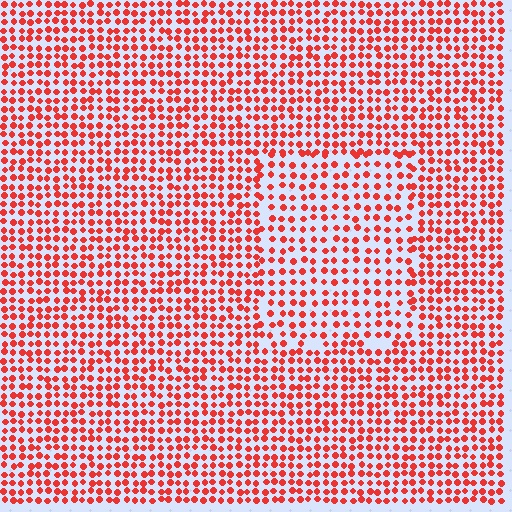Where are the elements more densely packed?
The elements are more densely packed outside the rectangle boundary.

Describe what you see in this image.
The image contains small red elements arranged at two different densities. A rectangle-shaped region is visible where the elements are less densely packed than the surrounding area.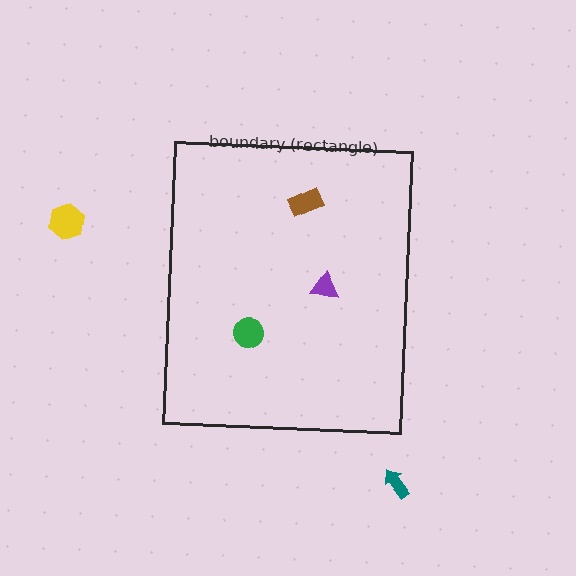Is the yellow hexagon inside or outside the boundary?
Outside.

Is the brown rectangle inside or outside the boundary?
Inside.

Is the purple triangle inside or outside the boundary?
Inside.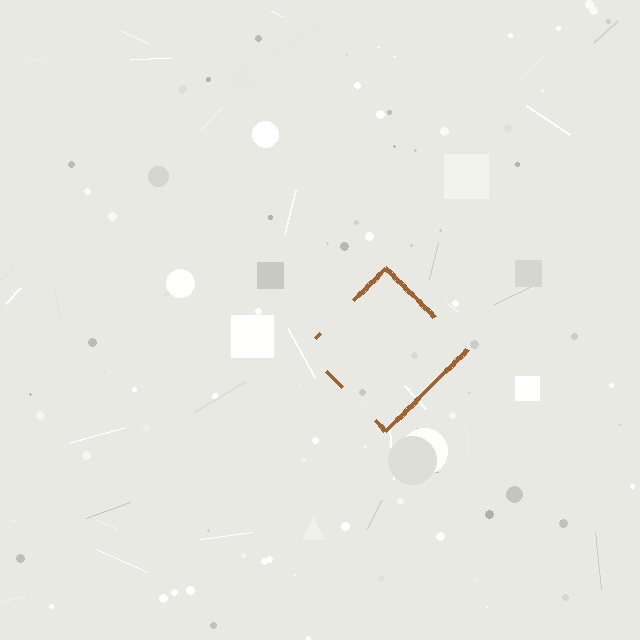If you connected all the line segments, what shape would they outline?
They would outline a diamond.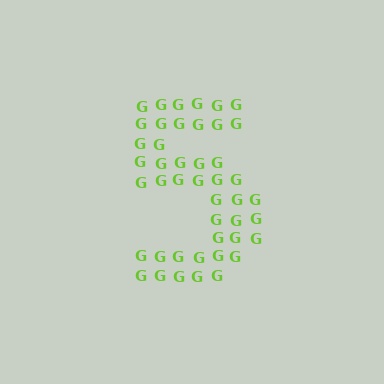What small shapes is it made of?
It is made of small letter G's.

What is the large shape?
The large shape is the digit 5.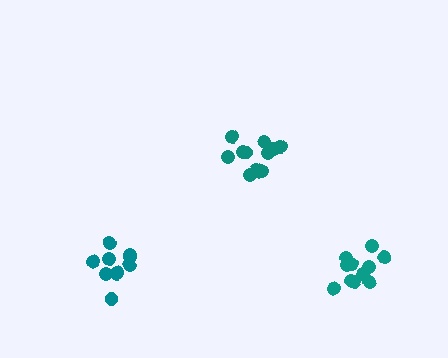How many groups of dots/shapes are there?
There are 3 groups.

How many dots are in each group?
Group 1: 12 dots, Group 2: 11 dots, Group 3: 10 dots (33 total).